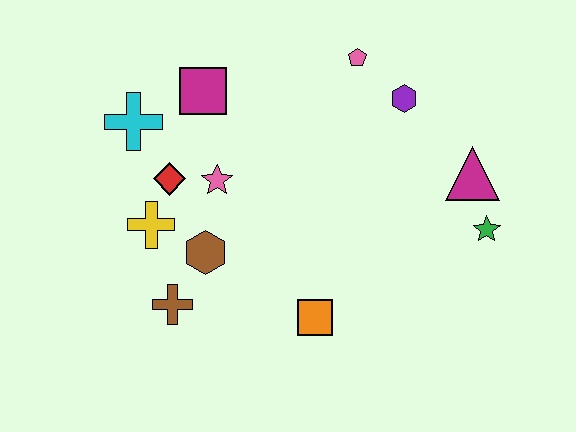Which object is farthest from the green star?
The cyan cross is farthest from the green star.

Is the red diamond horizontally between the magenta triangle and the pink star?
No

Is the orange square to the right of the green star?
No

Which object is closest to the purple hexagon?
The pink pentagon is closest to the purple hexagon.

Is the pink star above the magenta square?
No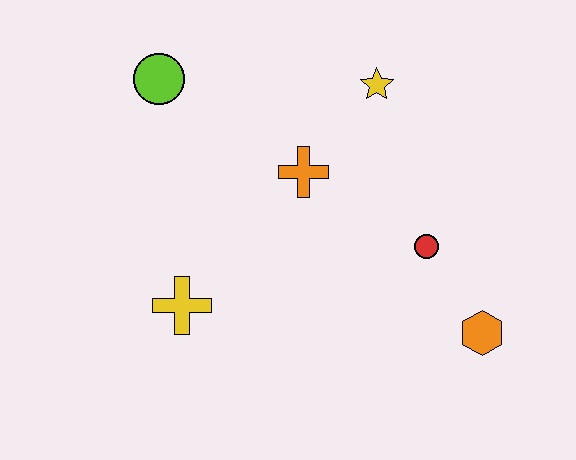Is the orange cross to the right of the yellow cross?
Yes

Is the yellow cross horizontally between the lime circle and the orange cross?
Yes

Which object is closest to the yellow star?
The orange cross is closest to the yellow star.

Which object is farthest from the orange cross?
The orange hexagon is farthest from the orange cross.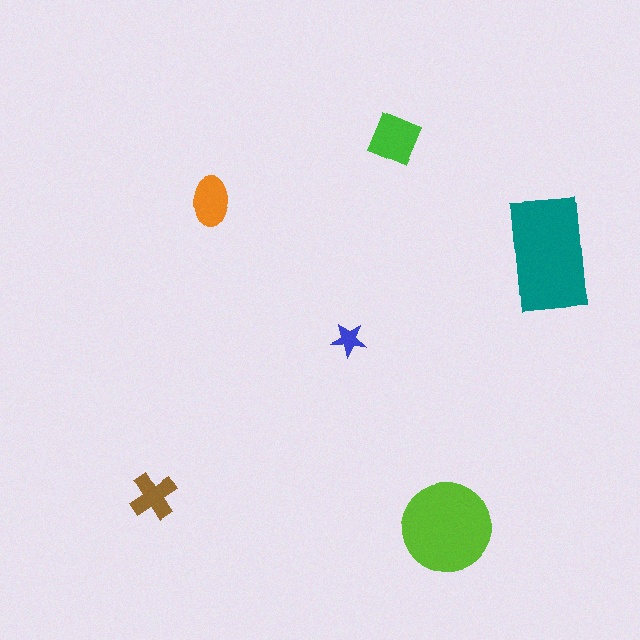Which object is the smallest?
The blue star.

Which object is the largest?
The teal rectangle.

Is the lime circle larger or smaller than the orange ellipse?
Larger.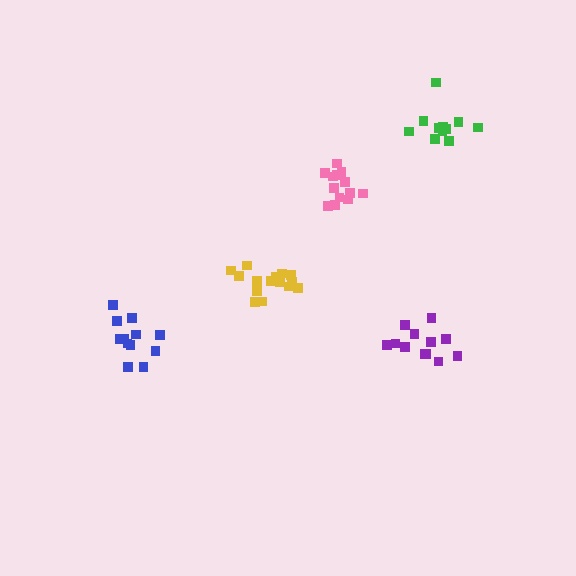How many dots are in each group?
Group 1: 15 dots, Group 2: 12 dots, Group 3: 13 dots, Group 4: 12 dots, Group 5: 12 dots (64 total).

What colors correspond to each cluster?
The clusters are colored: yellow, blue, pink, purple, green.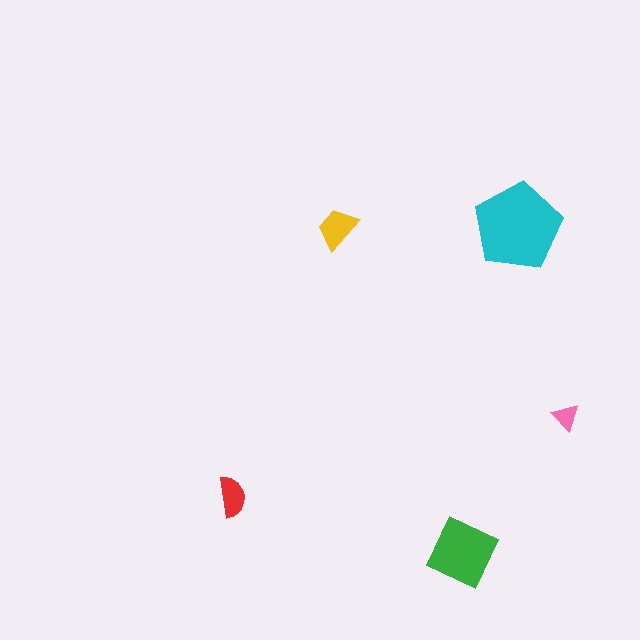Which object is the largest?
The cyan pentagon.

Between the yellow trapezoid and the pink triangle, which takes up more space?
The yellow trapezoid.